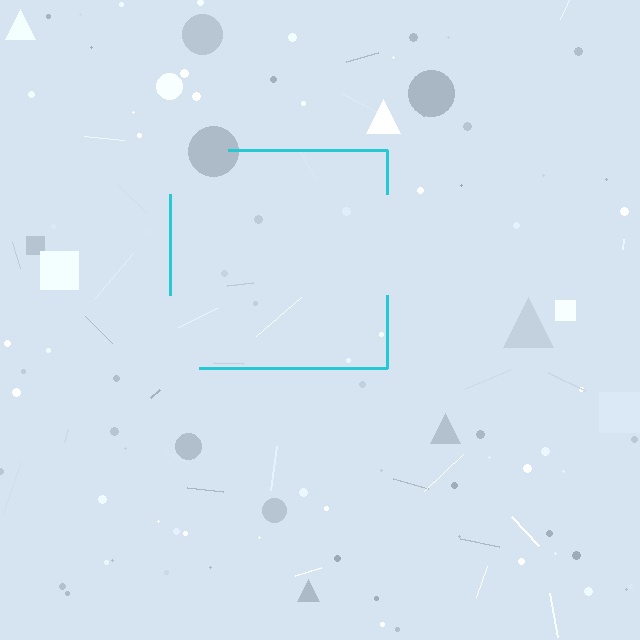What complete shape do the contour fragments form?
The contour fragments form a square.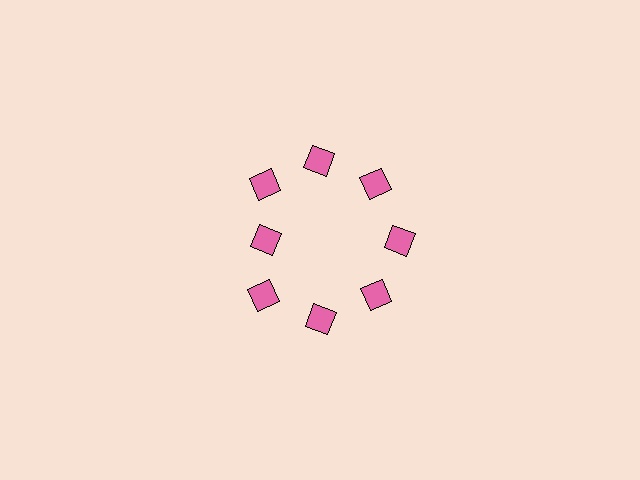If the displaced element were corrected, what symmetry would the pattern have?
It would have 8-fold rotational symmetry — the pattern would map onto itself every 45 degrees.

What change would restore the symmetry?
The symmetry would be restored by moving it outward, back onto the ring so that all 8 diamonds sit at equal angles and equal distance from the center.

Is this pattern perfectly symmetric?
No. The 8 pink diamonds are arranged in a ring, but one element near the 9 o'clock position is pulled inward toward the center, breaking the 8-fold rotational symmetry.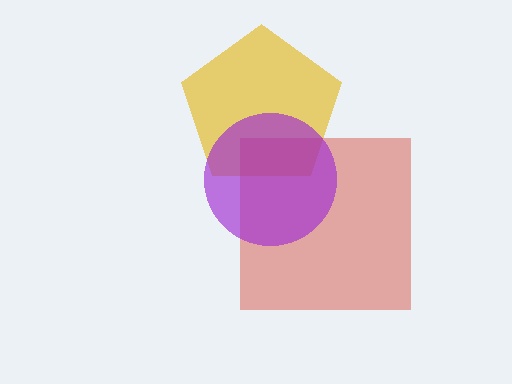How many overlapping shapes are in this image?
There are 3 overlapping shapes in the image.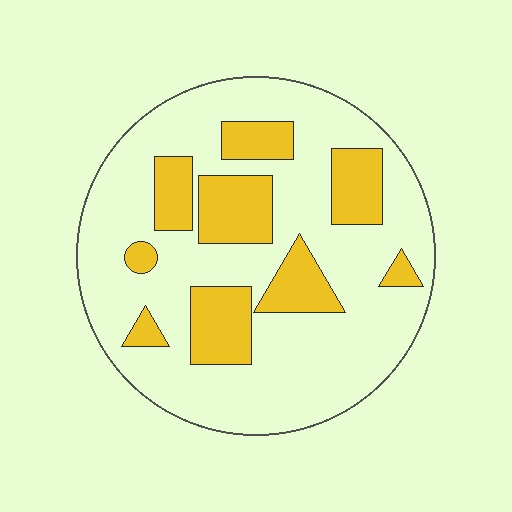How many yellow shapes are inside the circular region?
9.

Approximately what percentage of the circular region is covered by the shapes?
Approximately 25%.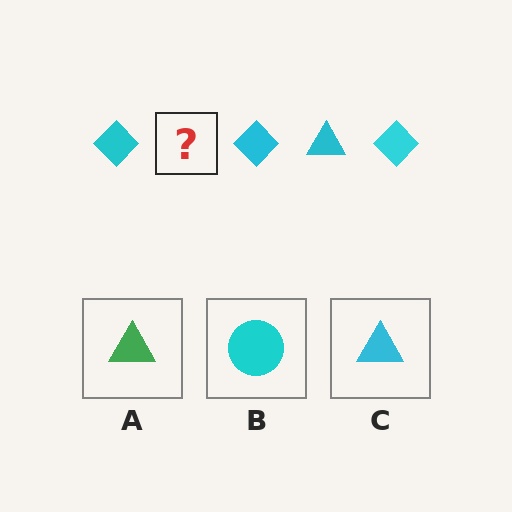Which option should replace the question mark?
Option C.